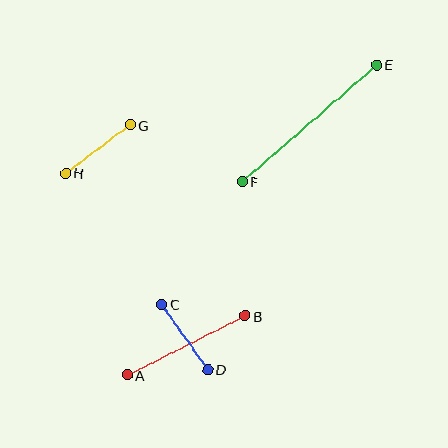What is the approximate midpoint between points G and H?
The midpoint is at approximately (98, 149) pixels.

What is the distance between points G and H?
The distance is approximately 80 pixels.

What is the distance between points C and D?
The distance is approximately 80 pixels.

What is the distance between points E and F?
The distance is approximately 178 pixels.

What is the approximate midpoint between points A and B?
The midpoint is at approximately (186, 345) pixels.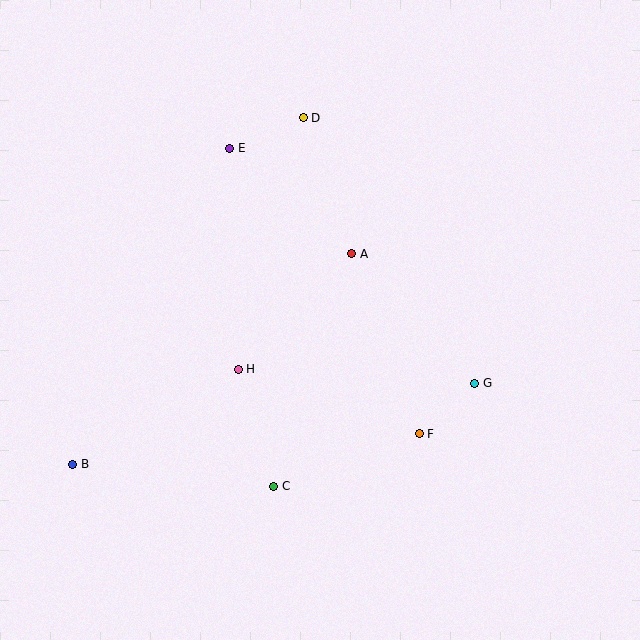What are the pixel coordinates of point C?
Point C is at (274, 486).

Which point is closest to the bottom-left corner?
Point B is closest to the bottom-left corner.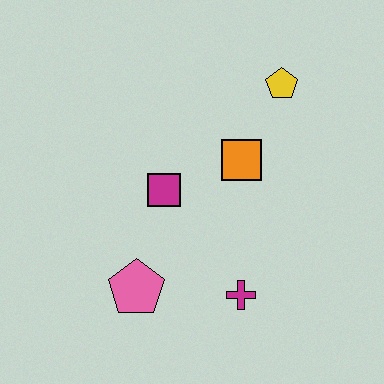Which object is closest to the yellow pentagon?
The orange square is closest to the yellow pentagon.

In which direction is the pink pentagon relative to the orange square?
The pink pentagon is below the orange square.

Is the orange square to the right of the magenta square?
Yes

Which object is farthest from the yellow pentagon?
The pink pentagon is farthest from the yellow pentagon.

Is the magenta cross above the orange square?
No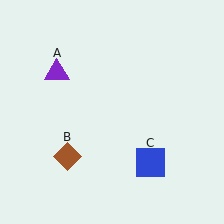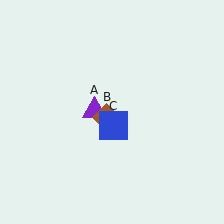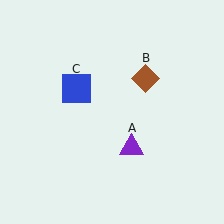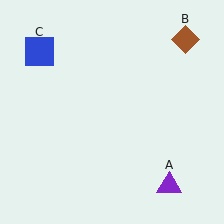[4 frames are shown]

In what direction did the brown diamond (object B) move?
The brown diamond (object B) moved up and to the right.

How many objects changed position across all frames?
3 objects changed position: purple triangle (object A), brown diamond (object B), blue square (object C).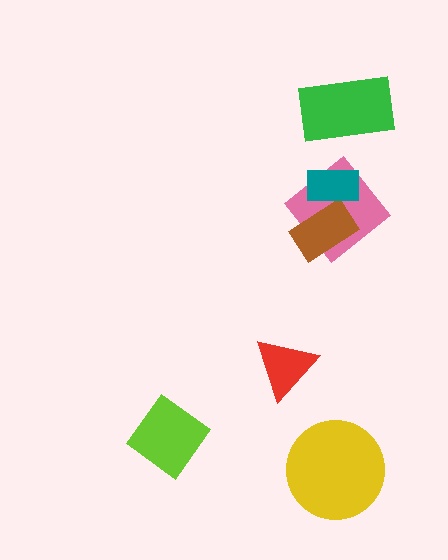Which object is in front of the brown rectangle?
The teal rectangle is in front of the brown rectangle.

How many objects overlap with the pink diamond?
2 objects overlap with the pink diamond.